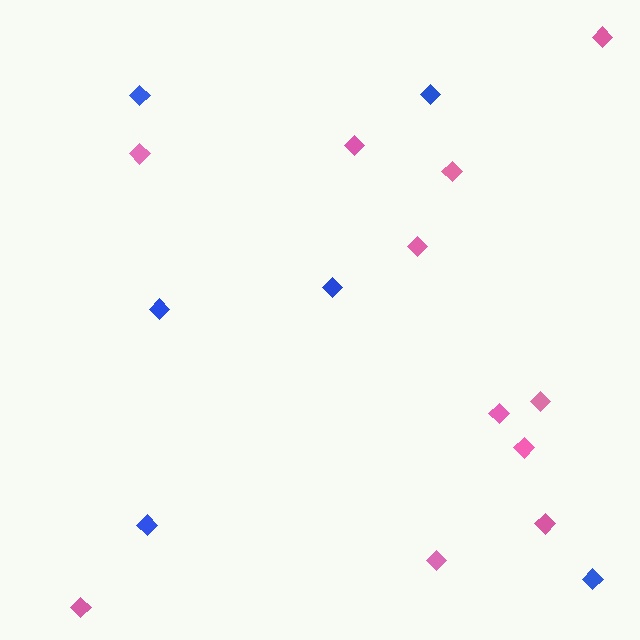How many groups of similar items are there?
There are 2 groups: one group of pink diamonds (11) and one group of blue diamonds (6).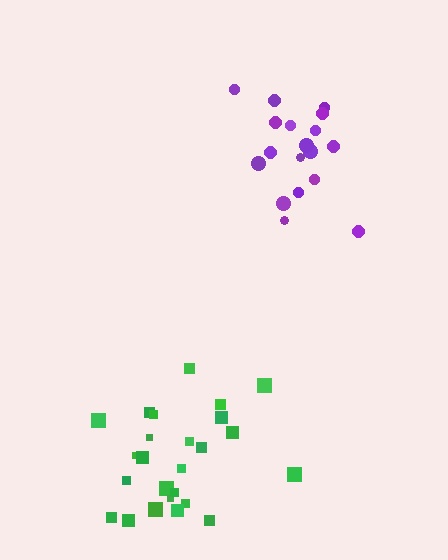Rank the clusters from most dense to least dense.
purple, green.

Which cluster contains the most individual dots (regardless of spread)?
Green (25).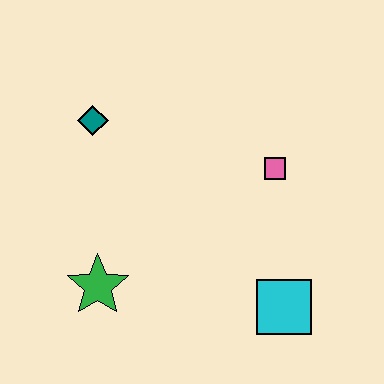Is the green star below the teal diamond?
Yes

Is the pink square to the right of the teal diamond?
Yes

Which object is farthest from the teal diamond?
The cyan square is farthest from the teal diamond.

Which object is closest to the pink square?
The cyan square is closest to the pink square.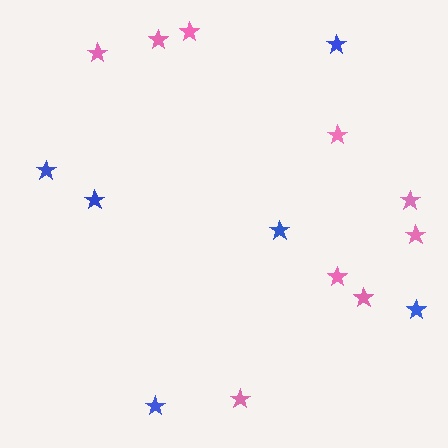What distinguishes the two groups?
There are 2 groups: one group of pink stars (9) and one group of blue stars (6).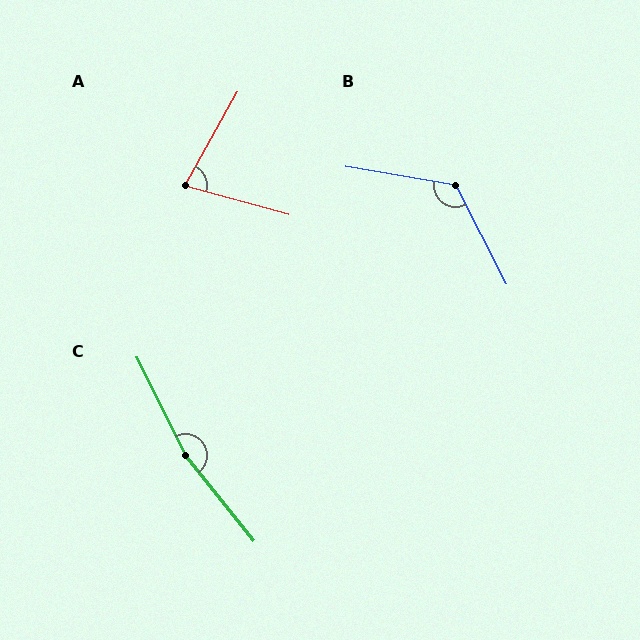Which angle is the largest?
C, at approximately 168 degrees.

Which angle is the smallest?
A, at approximately 76 degrees.